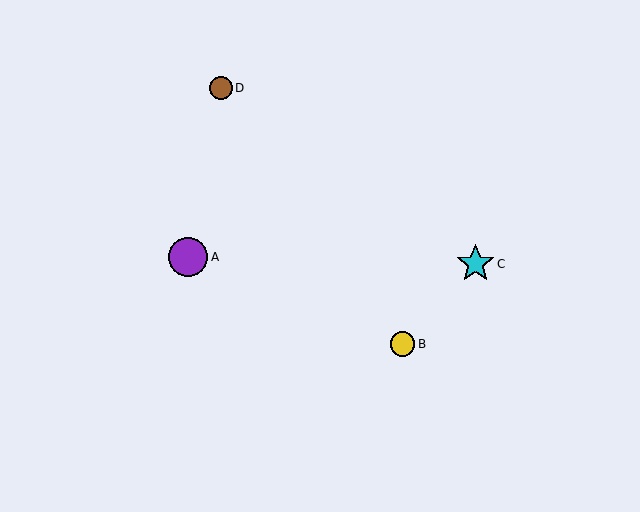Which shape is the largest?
The purple circle (labeled A) is the largest.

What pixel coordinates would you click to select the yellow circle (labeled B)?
Click at (403, 344) to select the yellow circle B.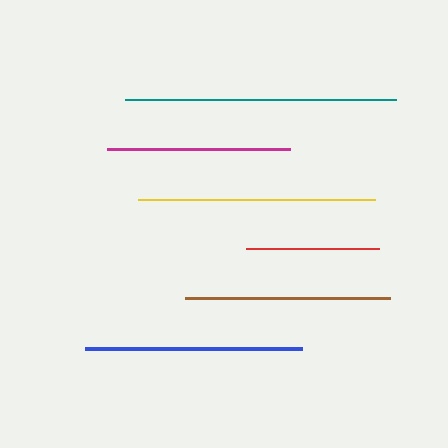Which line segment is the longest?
The teal line is the longest at approximately 270 pixels.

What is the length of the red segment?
The red segment is approximately 133 pixels long.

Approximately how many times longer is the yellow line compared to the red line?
The yellow line is approximately 1.8 times the length of the red line.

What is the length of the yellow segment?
The yellow segment is approximately 237 pixels long.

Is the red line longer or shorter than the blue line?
The blue line is longer than the red line.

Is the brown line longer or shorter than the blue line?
The blue line is longer than the brown line.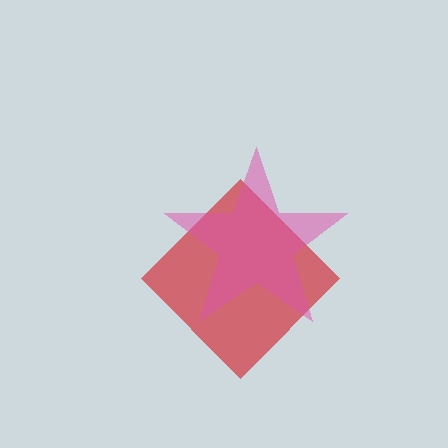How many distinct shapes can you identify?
There are 2 distinct shapes: a red diamond, a pink star.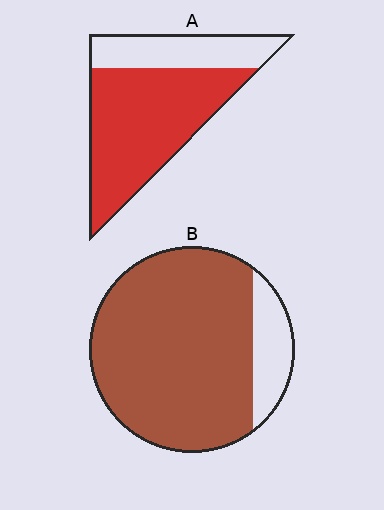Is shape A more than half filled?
Yes.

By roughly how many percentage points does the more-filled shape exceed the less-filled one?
By roughly 15 percentage points (B over A).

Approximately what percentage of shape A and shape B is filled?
A is approximately 70% and B is approximately 85%.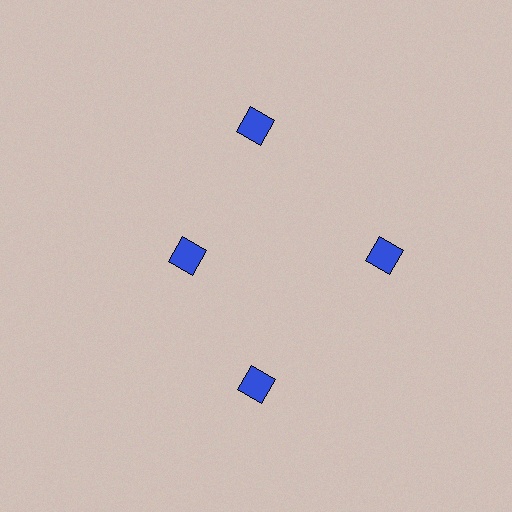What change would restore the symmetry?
The symmetry would be restored by moving it outward, back onto the ring so that all 4 diamonds sit at equal angles and equal distance from the center.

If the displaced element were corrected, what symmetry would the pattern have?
It would have 4-fold rotational symmetry — the pattern would map onto itself every 90 degrees.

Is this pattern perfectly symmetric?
No. The 4 blue diamonds are arranged in a ring, but one element near the 9 o'clock position is pulled inward toward the center, breaking the 4-fold rotational symmetry.